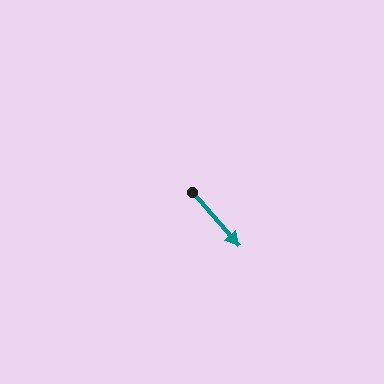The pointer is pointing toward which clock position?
Roughly 5 o'clock.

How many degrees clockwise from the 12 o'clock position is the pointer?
Approximately 139 degrees.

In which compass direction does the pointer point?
Southeast.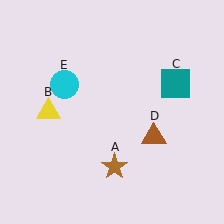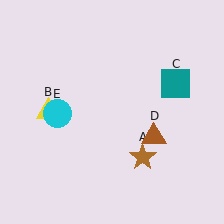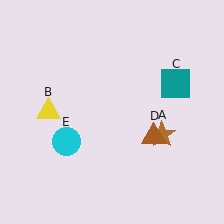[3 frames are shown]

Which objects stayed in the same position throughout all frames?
Yellow triangle (object B) and teal square (object C) and brown triangle (object D) remained stationary.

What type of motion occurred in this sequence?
The brown star (object A), cyan circle (object E) rotated counterclockwise around the center of the scene.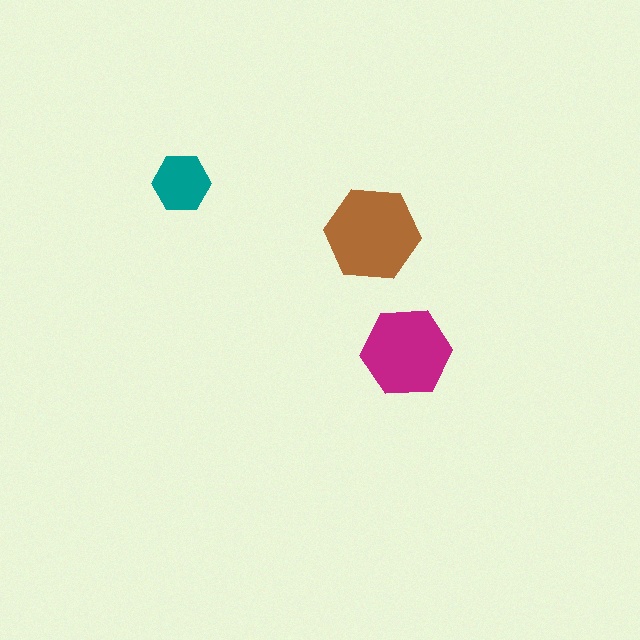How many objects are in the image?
There are 3 objects in the image.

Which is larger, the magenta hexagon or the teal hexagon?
The magenta one.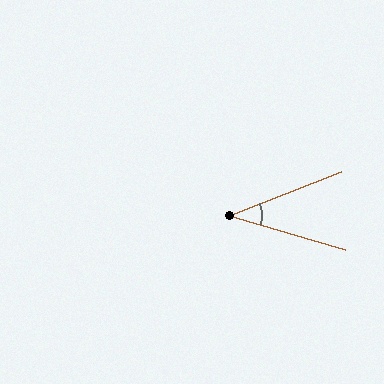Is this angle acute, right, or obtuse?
It is acute.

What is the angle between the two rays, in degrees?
Approximately 38 degrees.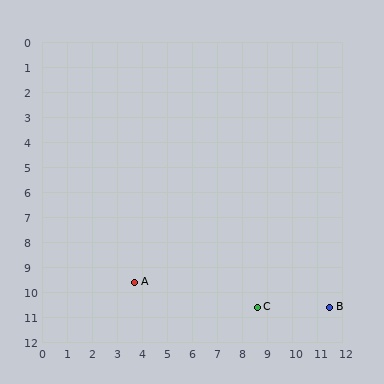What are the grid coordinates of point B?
Point B is at approximately (11.5, 10.6).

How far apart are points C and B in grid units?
Points C and B are about 2.9 grid units apart.